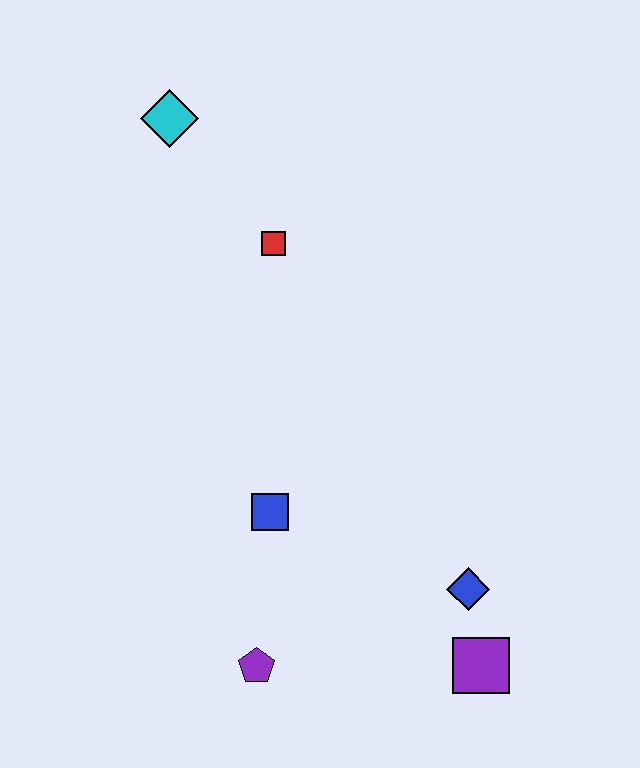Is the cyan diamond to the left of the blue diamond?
Yes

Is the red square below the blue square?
No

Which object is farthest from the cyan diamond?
The purple square is farthest from the cyan diamond.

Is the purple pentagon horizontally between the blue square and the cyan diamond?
Yes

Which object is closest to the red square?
The cyan diamond is closest to the red square.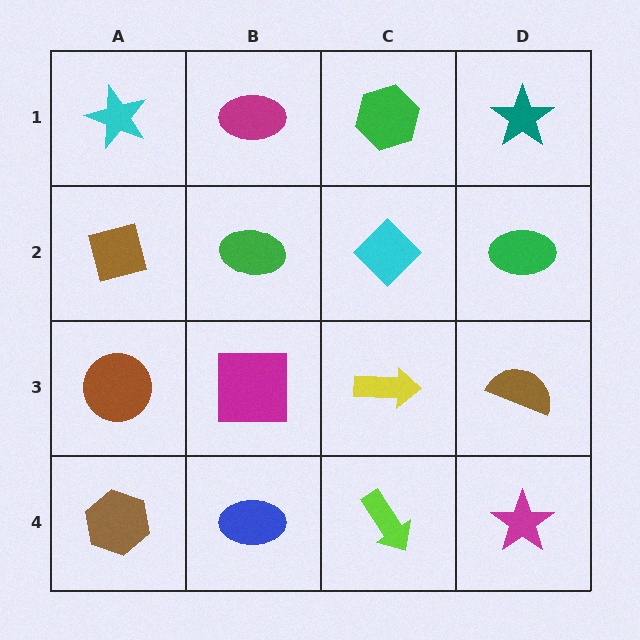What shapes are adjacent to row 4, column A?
A brown circle (row 3, column A), a blue ellipse (row 4, column B).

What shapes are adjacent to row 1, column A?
A brown diamond (row 2, column A), a magenta ellipse (row 1, column B).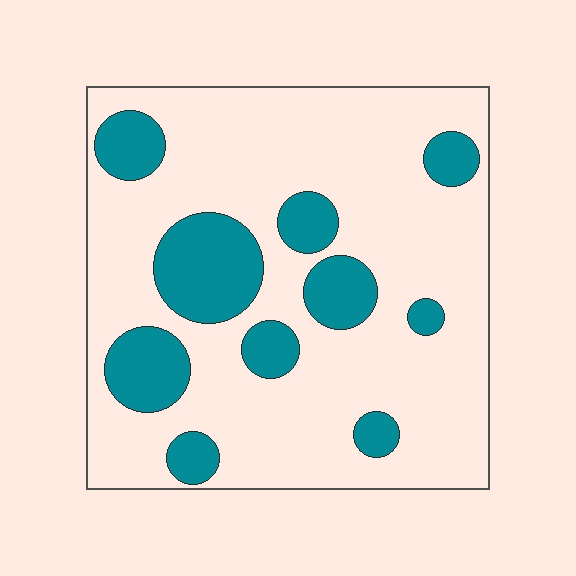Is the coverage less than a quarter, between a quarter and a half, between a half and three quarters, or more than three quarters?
Less than a quarter.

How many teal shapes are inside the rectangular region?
10.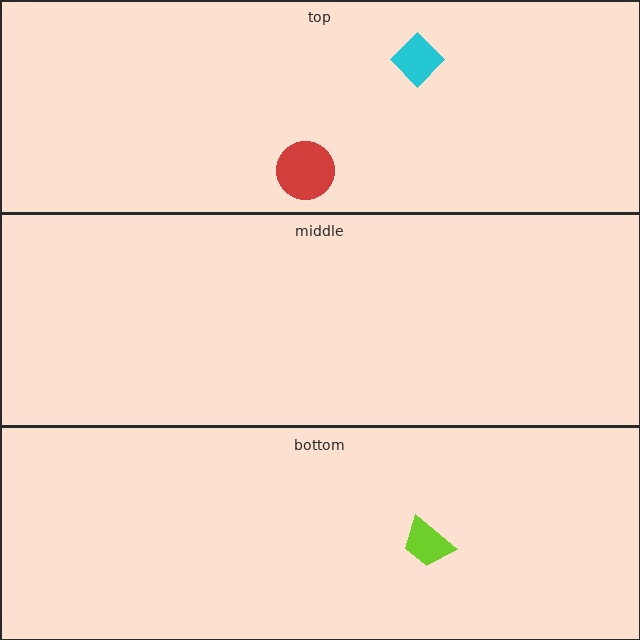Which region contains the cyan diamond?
The top region.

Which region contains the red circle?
The top region.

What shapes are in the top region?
The cyan diamond, the red circle.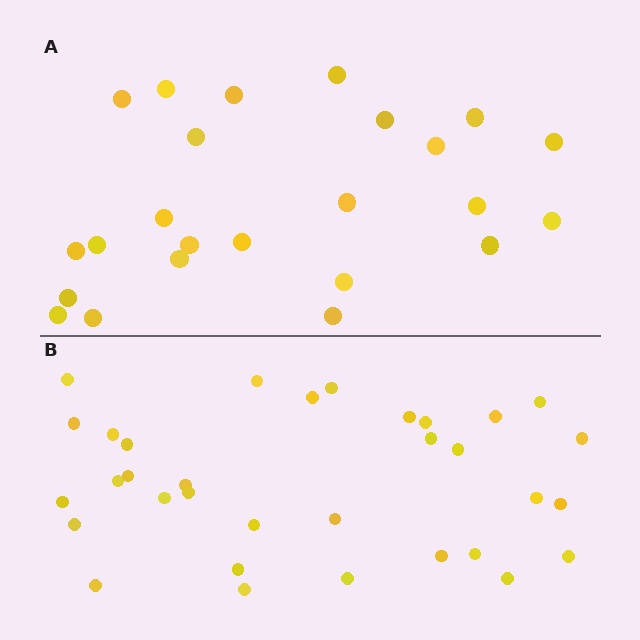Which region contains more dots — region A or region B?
Region B (the bottom region) has more dots.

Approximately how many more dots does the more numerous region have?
Region B has roughly 8 or so more dots than region A.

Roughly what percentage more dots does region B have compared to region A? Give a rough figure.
About 40% more.